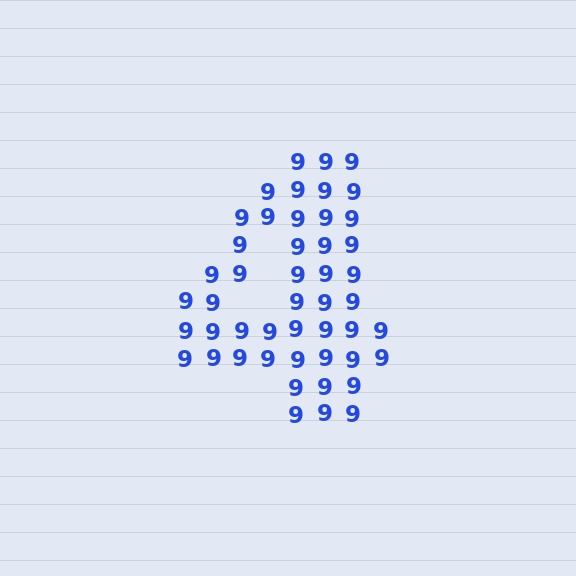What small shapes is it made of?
It is made of small digit 9's.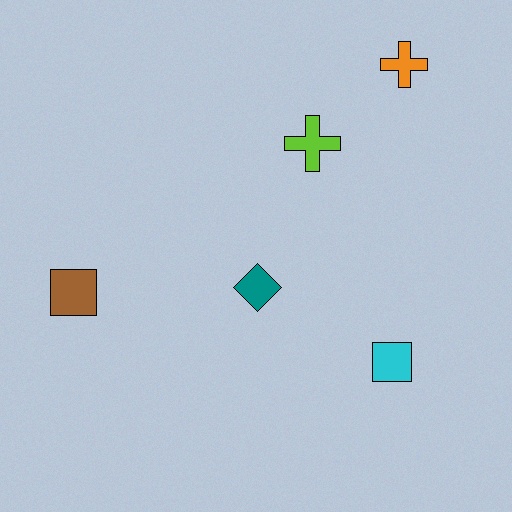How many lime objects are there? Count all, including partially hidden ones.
There is 1 lime object.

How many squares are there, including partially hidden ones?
There are 2 squares.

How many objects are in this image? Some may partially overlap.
There are 5 objects.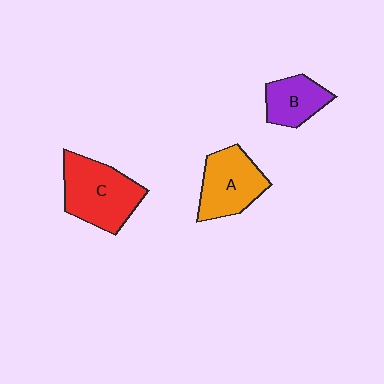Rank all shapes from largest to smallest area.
From largest to smallest: C (red), A (orange), B (purple).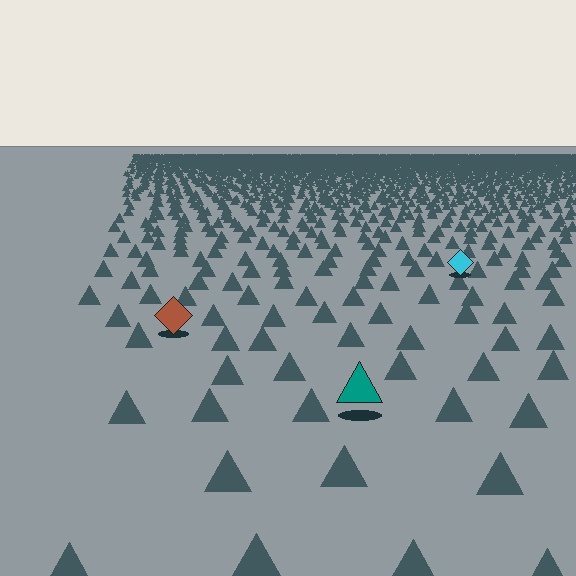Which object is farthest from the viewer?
The cyan diamond is farthest from the viewer. It appears smaller and the ground texture around it is denser.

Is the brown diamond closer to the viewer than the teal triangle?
No. The teal triangle is closer — you can tell from the texture gradient: the ground texture is coarser near it.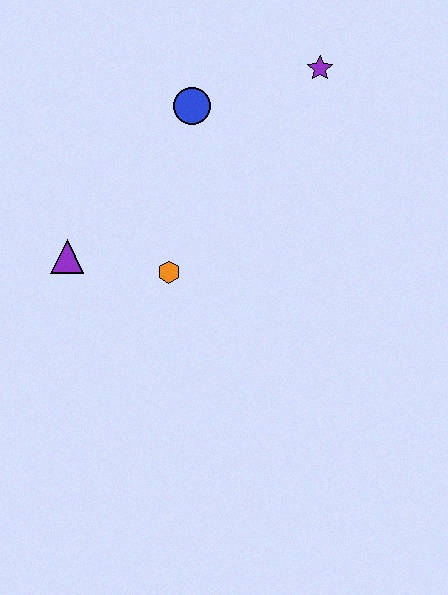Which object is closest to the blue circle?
The purple star is closest to the blue circle.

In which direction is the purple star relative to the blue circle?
The purple star is to the right of the blue circle.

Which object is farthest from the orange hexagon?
The purple star is farthest from the orange hexagon.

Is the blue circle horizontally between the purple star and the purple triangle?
Yes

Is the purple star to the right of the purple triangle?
Yes